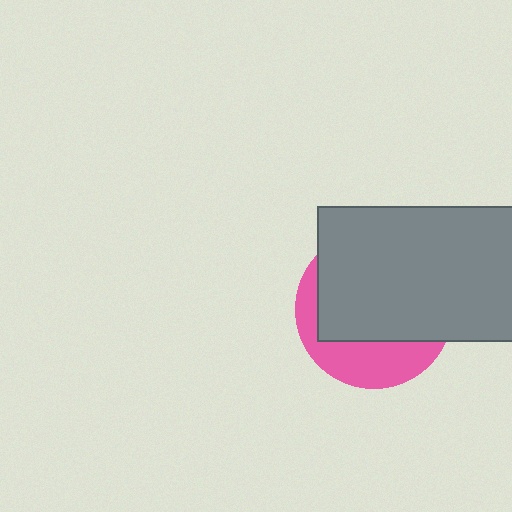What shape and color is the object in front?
The object in front is a gray rectangle.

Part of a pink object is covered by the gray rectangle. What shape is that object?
It is a circle.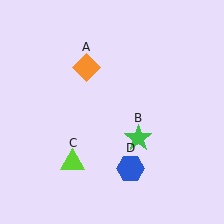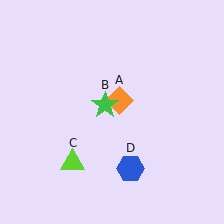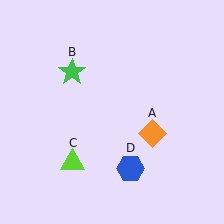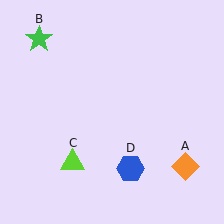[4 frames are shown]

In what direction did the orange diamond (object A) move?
The orange diamond (object A) moved down and to the right.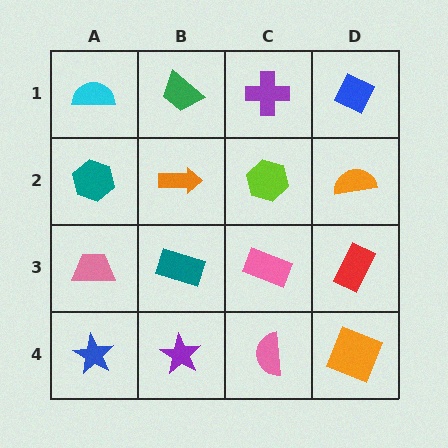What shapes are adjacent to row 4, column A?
A pink trapezoid (row 3, column A), a purple star (row 4, column B).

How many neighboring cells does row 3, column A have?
3.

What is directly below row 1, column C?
A lime hexagon.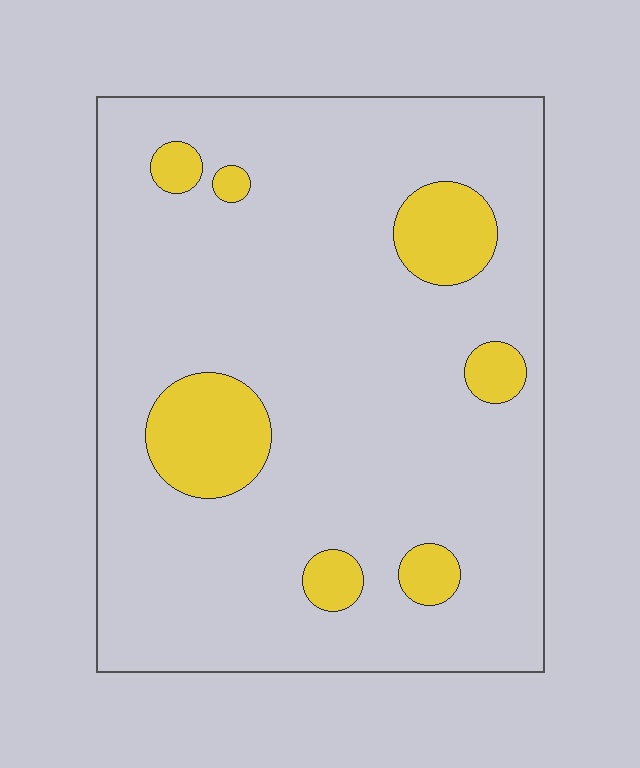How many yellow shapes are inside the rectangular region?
7.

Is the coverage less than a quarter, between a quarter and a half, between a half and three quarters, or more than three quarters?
Less than a quarter.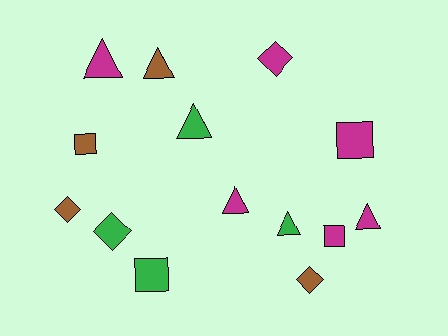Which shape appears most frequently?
Triangle, with 6 objects.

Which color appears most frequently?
Magenta, with 6 objects.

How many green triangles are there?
There are 2 green triangles.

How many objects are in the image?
There are 14 objects.